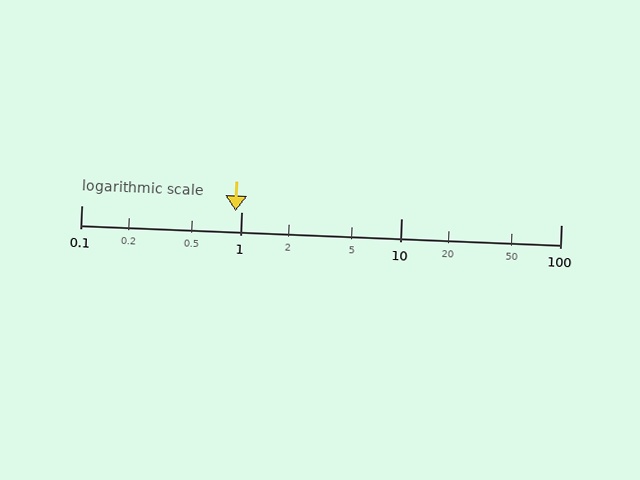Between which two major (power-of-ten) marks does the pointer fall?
The pointer is between 0.1 and 1.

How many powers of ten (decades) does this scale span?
The scale spans 3 decades, from 0.1 to 100.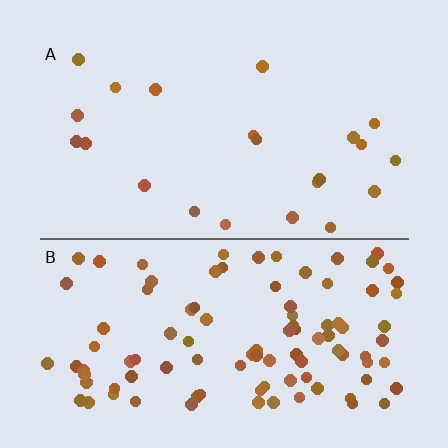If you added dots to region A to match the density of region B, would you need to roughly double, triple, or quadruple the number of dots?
Approximately quadruple.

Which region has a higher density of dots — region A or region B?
B (the bottom).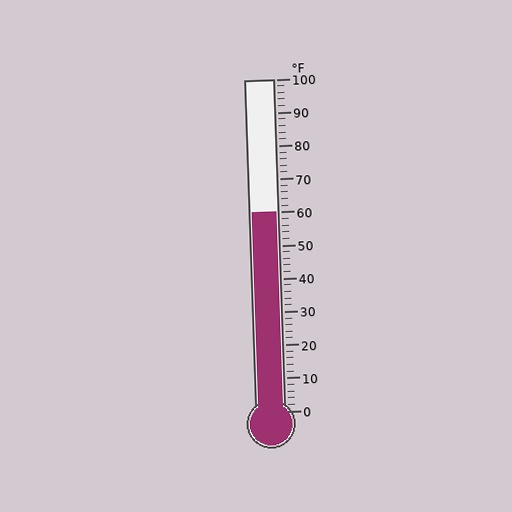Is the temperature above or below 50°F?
The temperature is above 50°F.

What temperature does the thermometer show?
The thermometer shows approximately 60°F.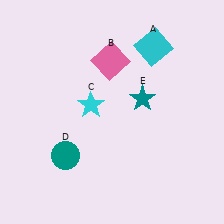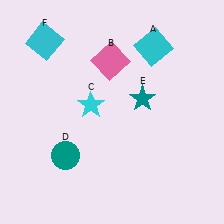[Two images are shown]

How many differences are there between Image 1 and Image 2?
There is 1 difference between the two images.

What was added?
A cyan square (F) was added in Image 2.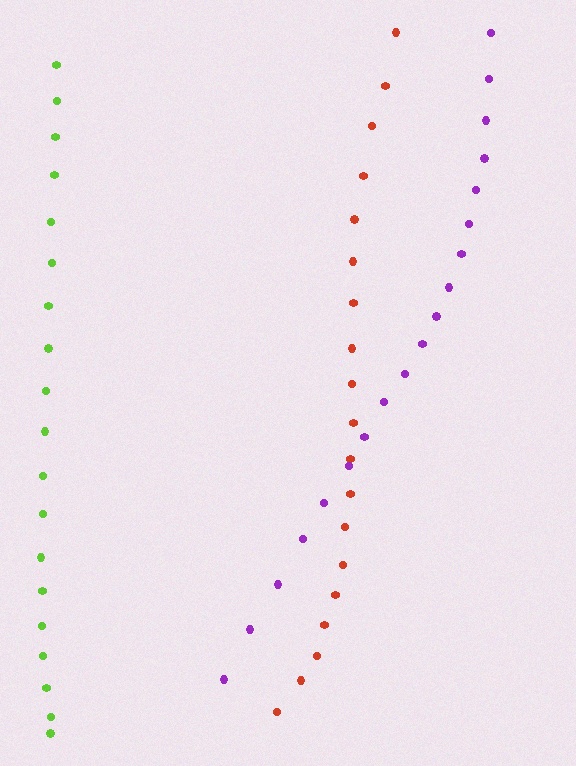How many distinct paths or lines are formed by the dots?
There are 3 distinct paths.